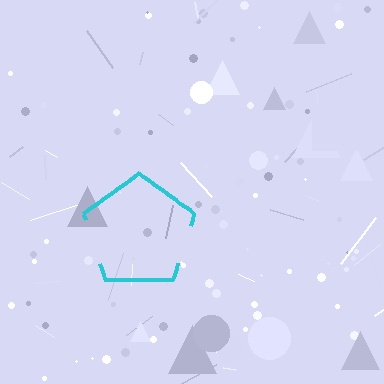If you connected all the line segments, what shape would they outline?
They would outline a pentagon.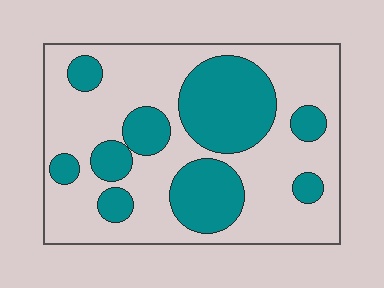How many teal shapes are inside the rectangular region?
9.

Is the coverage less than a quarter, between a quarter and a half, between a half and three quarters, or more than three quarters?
Between a quarter and a half.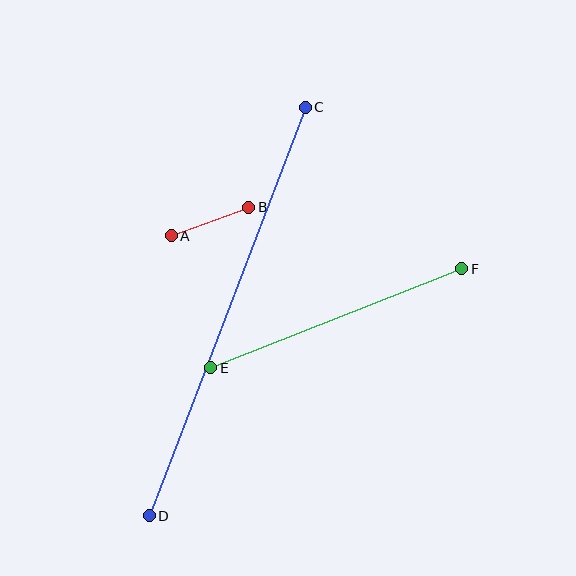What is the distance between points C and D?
The distance is approximately 437 pixels.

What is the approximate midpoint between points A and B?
The midpoint is at approximately (210, 221) pixels.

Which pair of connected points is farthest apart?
Points C and D are farthest apart.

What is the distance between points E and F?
The distance is approximately 270 pixels.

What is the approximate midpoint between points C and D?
The midpoint is at approximately (227, 312) pixels.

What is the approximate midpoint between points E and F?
The midpoint is at approximately (336, 318) pixels.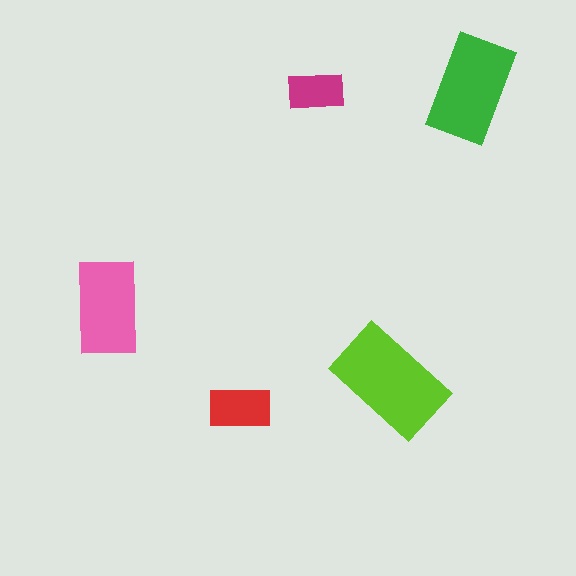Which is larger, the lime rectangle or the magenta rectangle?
The lime one.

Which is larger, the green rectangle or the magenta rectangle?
The green one.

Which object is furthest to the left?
The pink rectangle is leftmost.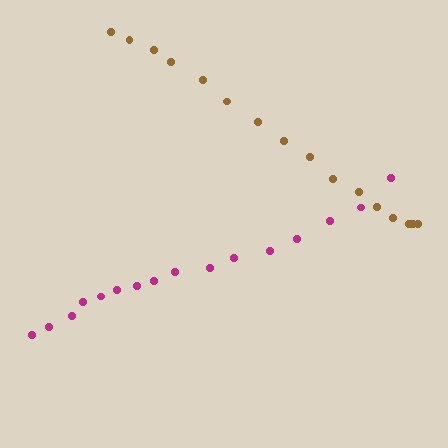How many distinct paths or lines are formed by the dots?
There are 2 distinct paths.